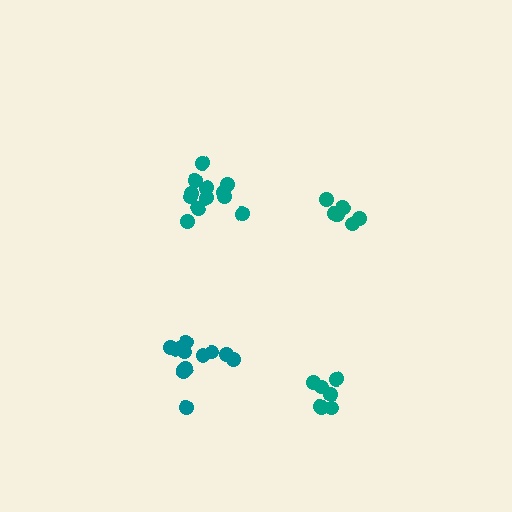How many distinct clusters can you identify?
There are 4 distinct clusters.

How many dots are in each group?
Group 1: 11 dots, Group 2: 6 dots, Group 3: 12 dots, Group 4: 7 dots (36 total).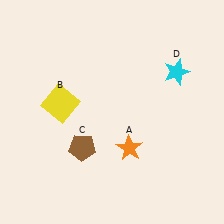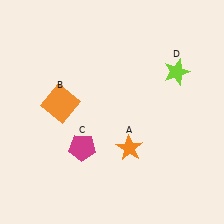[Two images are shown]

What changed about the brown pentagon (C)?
In Image 1, C is brown. In Image 2, it changed to magenta.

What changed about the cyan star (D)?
In Image 1, D is cyan. In Image 2, it changed to lime.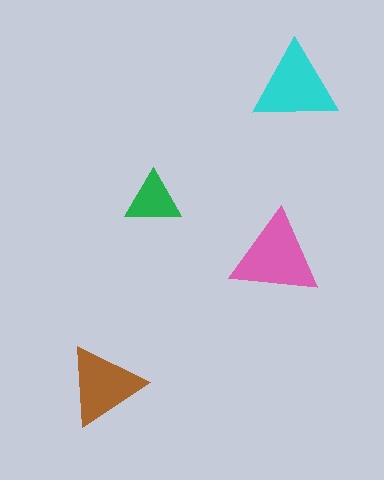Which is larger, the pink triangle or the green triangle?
The pink one.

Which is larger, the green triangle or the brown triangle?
The brown one.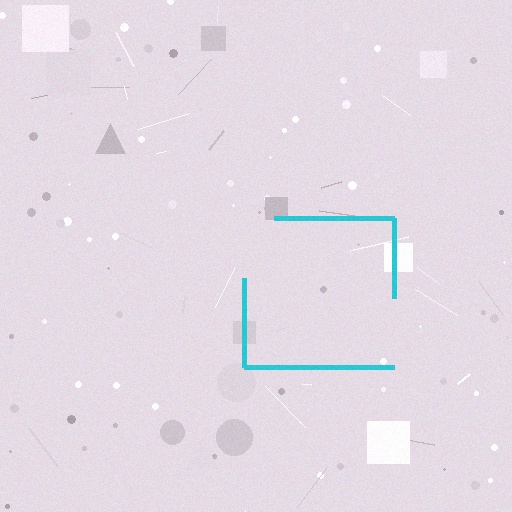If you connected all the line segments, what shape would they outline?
They would outline a square.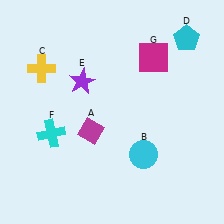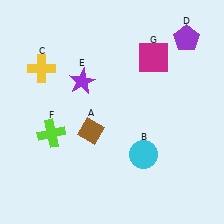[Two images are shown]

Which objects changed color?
A changed from magenta to brown. D changed from cyan to purple. F changed from cyan to lime.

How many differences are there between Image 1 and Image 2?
There are 3 differences between the two images.